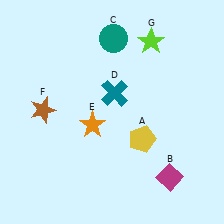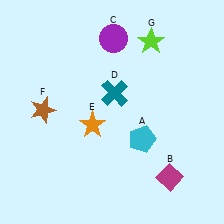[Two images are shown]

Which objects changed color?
A changed from yellow to cyan. C changed from teal to purple.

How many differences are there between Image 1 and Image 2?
There are 2 differences between the two images.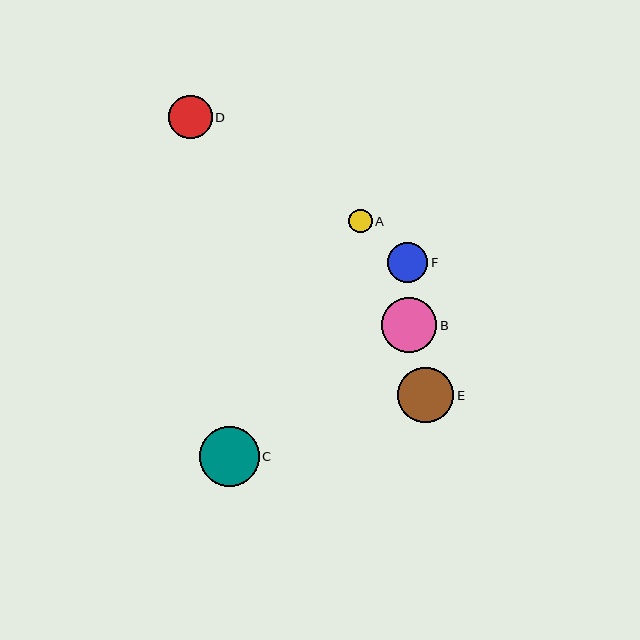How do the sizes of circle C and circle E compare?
Circle C and circle E are approximately the same size.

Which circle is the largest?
Circle C is the largest with a size of approximately 60 pixels.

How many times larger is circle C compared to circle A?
Circle C is approximately 2.6 times the size of circle A.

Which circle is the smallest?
Circle A is the smallest with a size of approximately 24 pixels.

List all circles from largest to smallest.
From largest to smallest: C, E, B, D, F, A.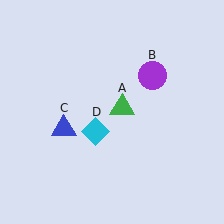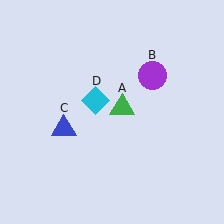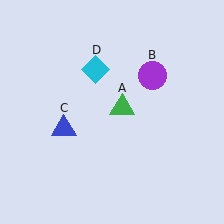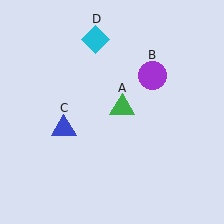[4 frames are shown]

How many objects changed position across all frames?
1 object changed position: cyan diamond (object D).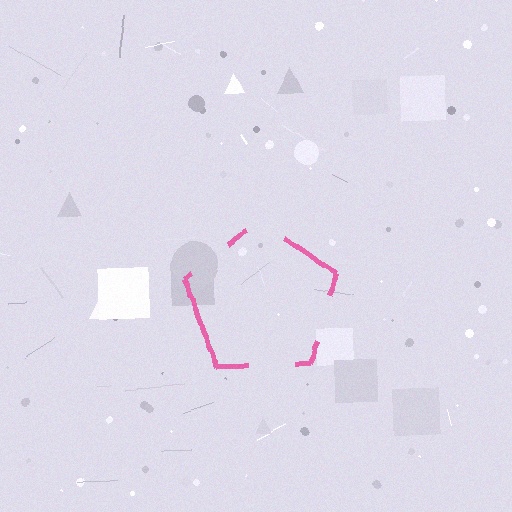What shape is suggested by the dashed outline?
The dashed outline suggests a pentagon.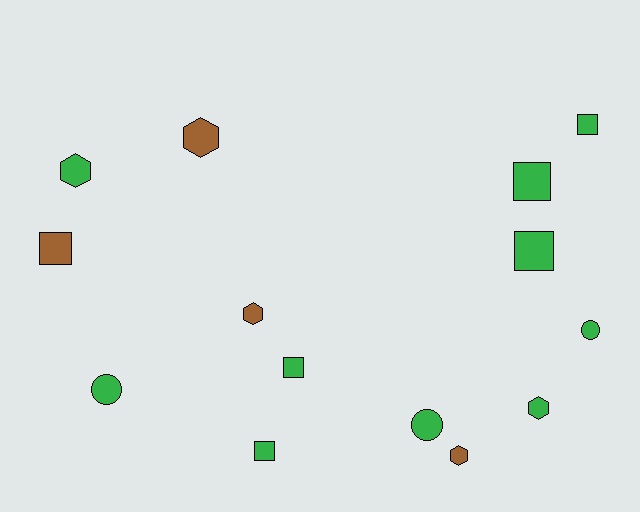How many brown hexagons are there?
There are 3 brown hexagons.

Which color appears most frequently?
Green, with 10 objects.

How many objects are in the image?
There are 14 objects.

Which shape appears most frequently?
Square, with 6 objects.